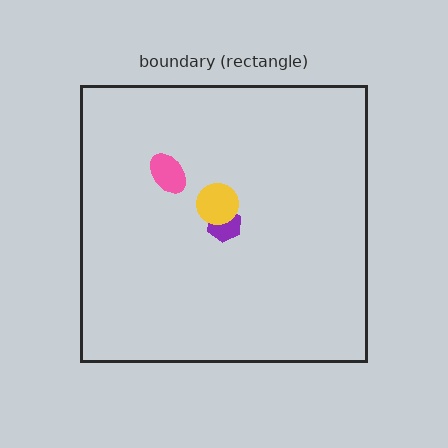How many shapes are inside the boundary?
3 inside, 0 outside.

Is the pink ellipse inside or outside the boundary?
Inside.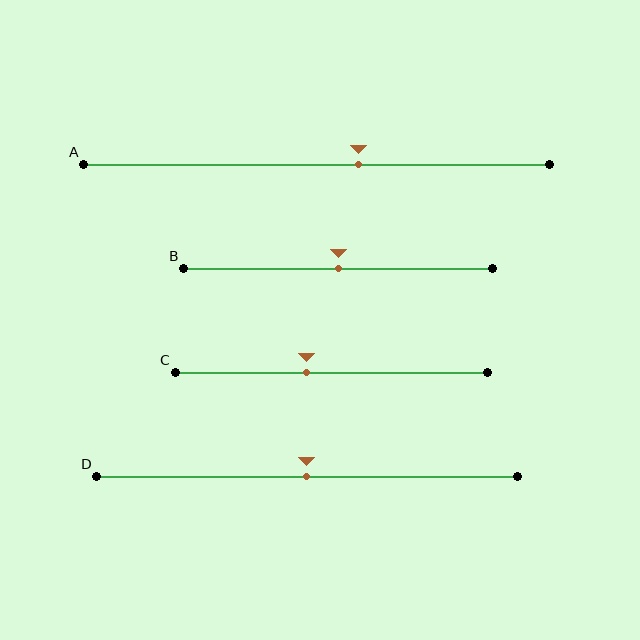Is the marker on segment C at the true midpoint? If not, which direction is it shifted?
No, the marker on segment C is shifted to the left by about 8% of the segment length.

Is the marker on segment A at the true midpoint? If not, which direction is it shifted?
No, the marker on segment A is shifted to the right by about 9% of the segment length.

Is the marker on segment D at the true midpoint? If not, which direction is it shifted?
Yes, the marker on segment D is at the true midpoint.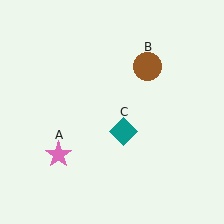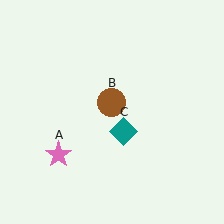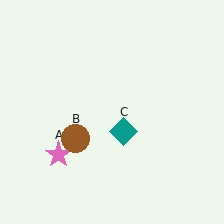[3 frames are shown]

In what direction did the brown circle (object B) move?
The brown circle (object B) moved down and to the left.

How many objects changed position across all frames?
1 object changed position: brown circle (object B).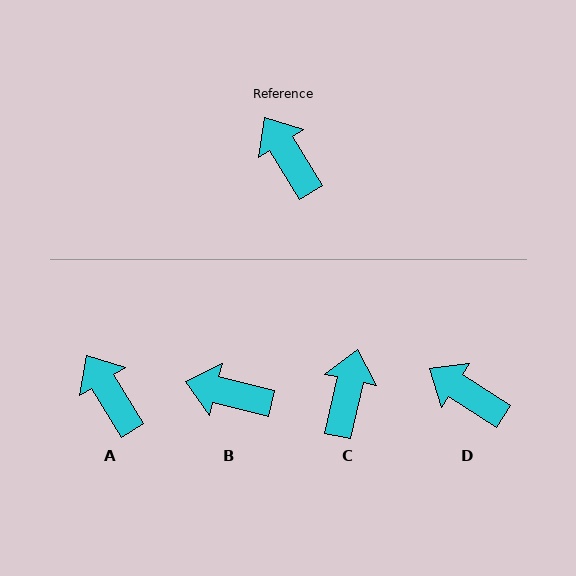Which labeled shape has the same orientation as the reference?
A.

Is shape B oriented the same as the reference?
No, it is off by about 44 degrees.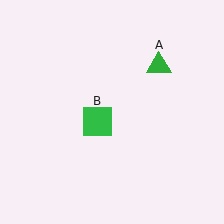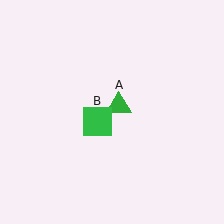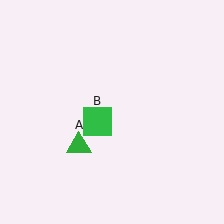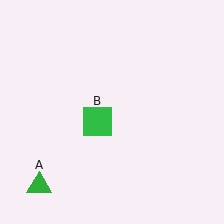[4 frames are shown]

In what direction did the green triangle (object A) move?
The green triangle (object A) moved down and to the left.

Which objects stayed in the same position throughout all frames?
Green square (object B) remained stationary.